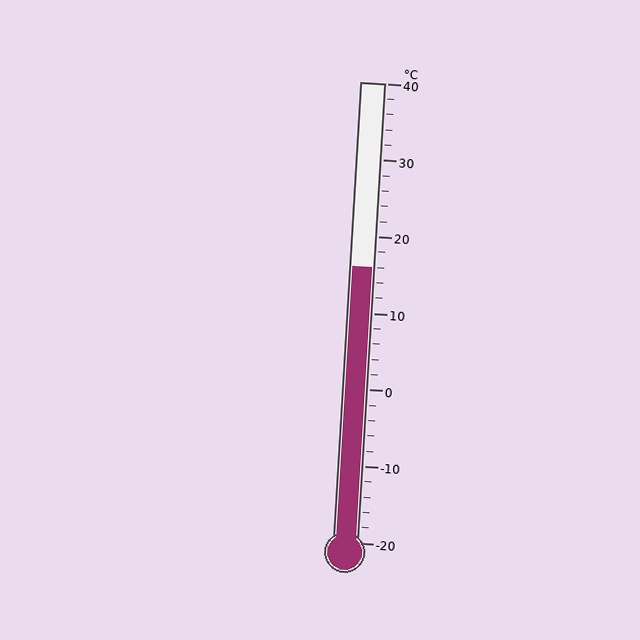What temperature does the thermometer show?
The thermometer shows approximately 16°C.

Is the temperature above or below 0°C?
The temperature is above 0°C.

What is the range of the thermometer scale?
The thermometer scale ranges from -20°C to 40°C.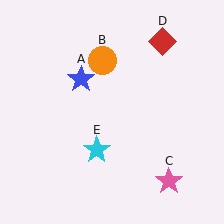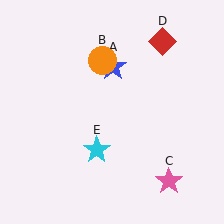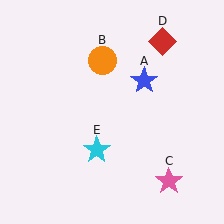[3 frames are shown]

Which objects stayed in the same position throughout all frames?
Orange circle (object B) and pink star (object C) and red diamond (object D) and cyan star (object E) remained stationary.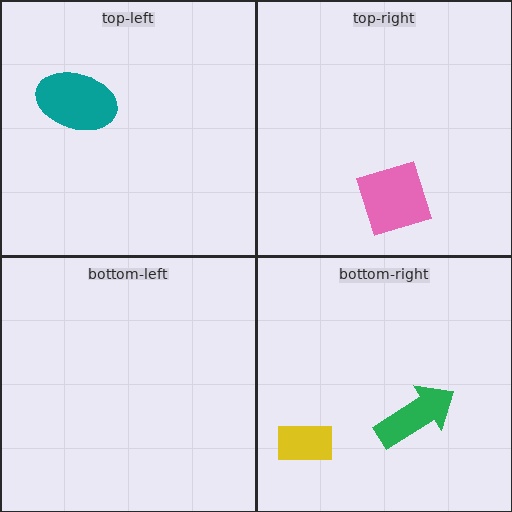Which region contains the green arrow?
The bottom-right region.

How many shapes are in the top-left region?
1.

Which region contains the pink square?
The top-right region.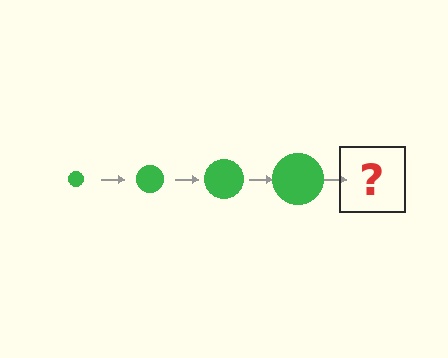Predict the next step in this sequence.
The next step is a green circle, larger than the previous one.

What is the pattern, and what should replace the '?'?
The pattern is that the circle gets progressively larger each step. The '?' should be a green circle, larger than the previous one.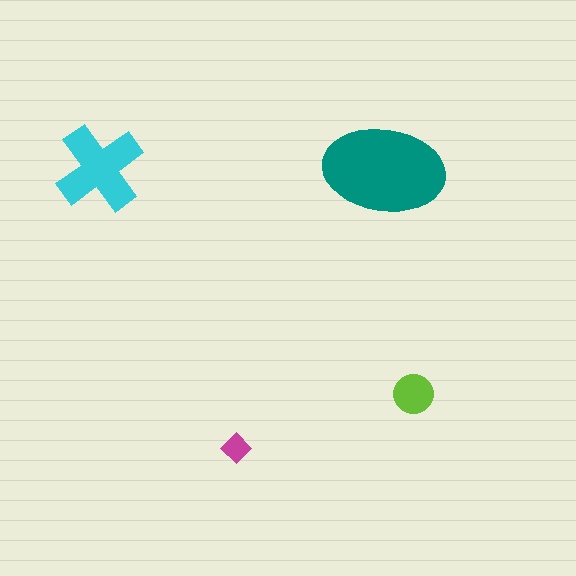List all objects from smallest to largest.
The magenta diamond, the lime circle, the cyan cross, the teal ellipse.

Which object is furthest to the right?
The lime circle is rightmost.